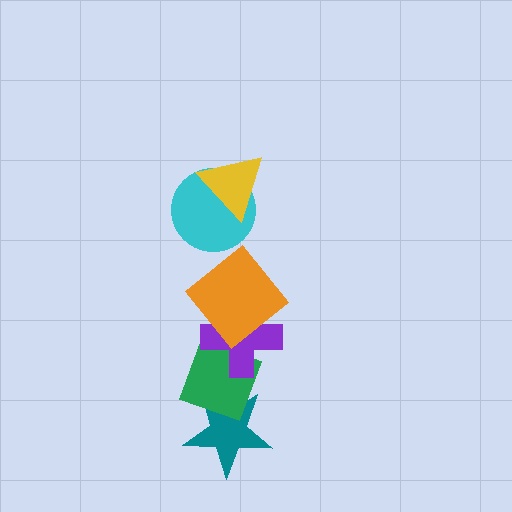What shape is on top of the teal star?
The green diamond is on top of the teal star.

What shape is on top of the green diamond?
The purple cross is on top of the green diamond.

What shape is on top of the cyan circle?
The yellow triangle is on top of the cyan circle.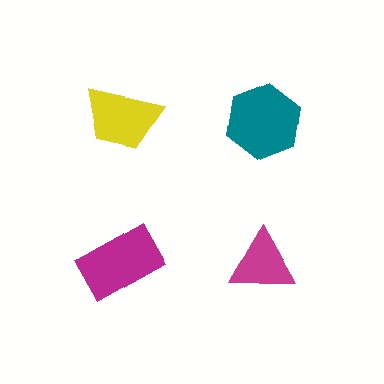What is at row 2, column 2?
A magenta triangle.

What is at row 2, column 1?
A magenta rectangle.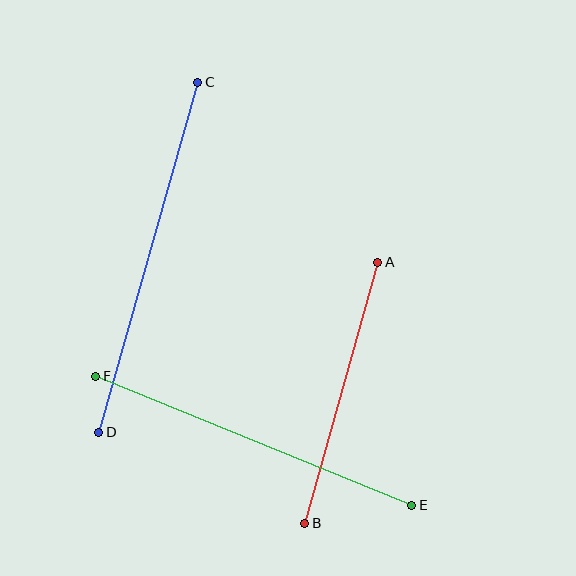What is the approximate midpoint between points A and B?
The midpoint is at approximately (341, 393) pixels.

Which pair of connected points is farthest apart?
Points C and D are farthest apart.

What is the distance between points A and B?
The distance is approximately 271 pixels.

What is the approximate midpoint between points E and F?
The midpoint is at approximately (254, 441) pixels.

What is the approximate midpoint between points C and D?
The midpoint is at approximately (148, 257) pixels.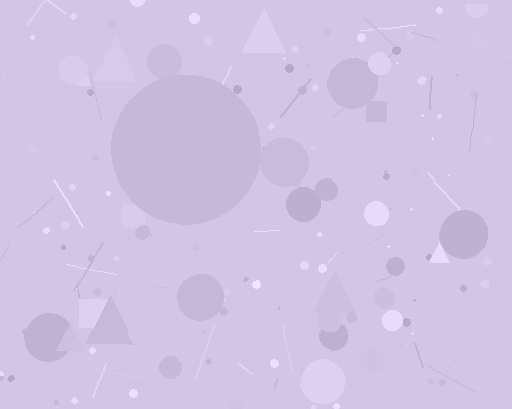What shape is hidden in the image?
A circle is hidden in the image.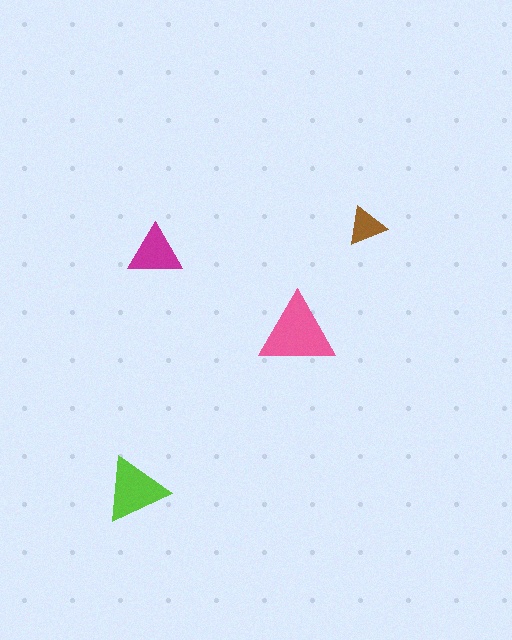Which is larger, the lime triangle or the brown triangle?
The lime one.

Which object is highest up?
The brown triangle is topmost.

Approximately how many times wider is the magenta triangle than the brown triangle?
About 1.5 times wider.